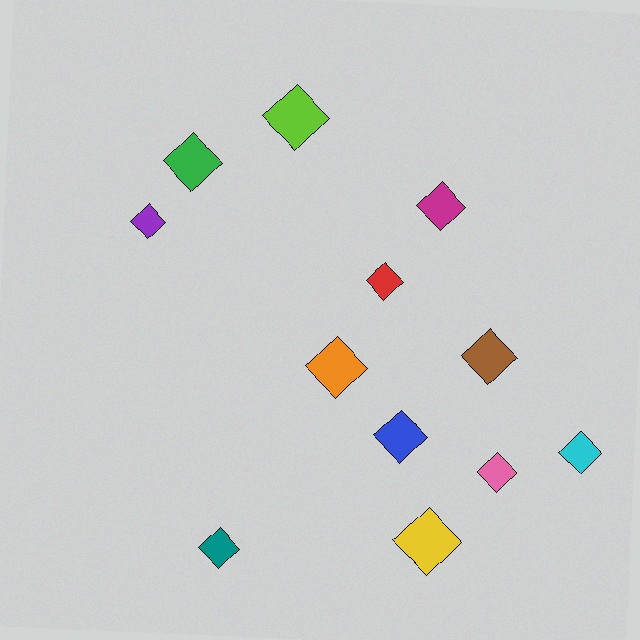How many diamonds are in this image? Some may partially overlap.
There are 12 diamonds.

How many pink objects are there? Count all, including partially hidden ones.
There is 1 pink object.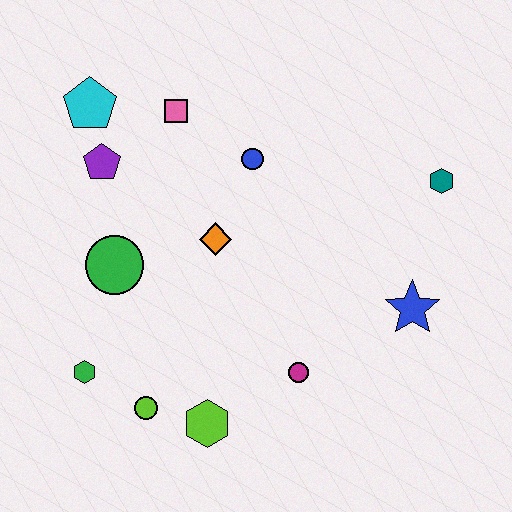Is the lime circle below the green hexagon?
Yes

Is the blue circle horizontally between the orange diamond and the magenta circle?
Yes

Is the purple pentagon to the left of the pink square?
Yes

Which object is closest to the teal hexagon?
The blue star is closest to the teal hexagon.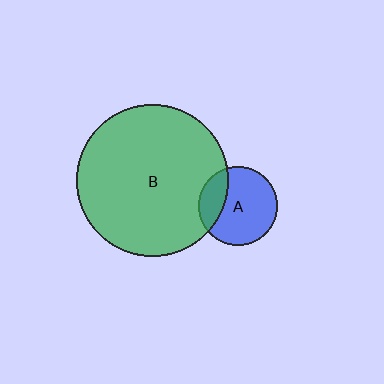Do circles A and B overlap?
Yes.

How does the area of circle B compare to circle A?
Approximately 3.7 times.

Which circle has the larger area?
Circle B (green).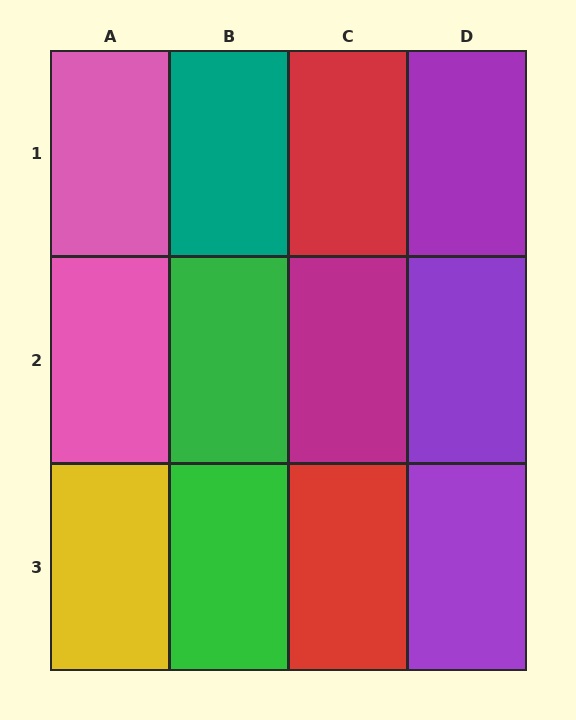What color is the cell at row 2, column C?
Magenta.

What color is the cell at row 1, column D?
Purple.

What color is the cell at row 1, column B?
Teal.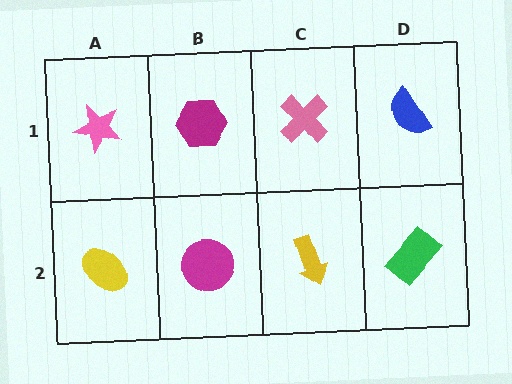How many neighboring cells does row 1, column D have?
2.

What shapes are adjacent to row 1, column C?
A yellow arrow (row 2, column C), a magenta hexagon (row 1, column B), a blue semicircle (row 1, column D).